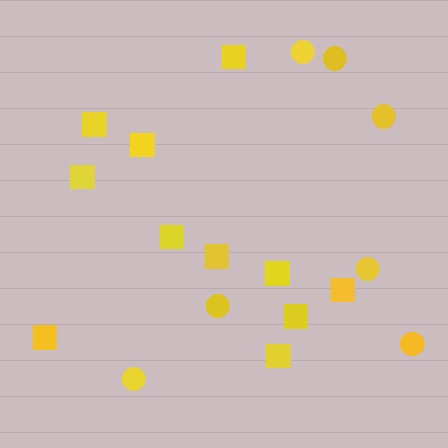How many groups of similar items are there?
There are 2 groups: one group of squares (11) and one group of circles (7).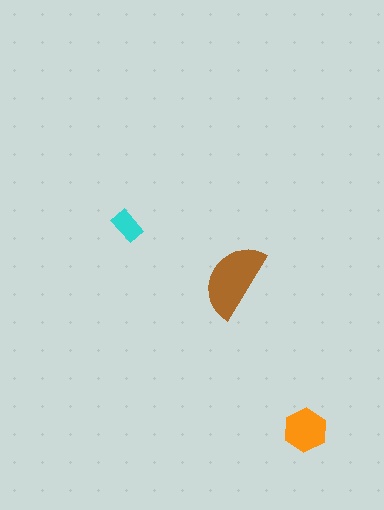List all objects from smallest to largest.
The cyan rectangle, the orange hexagon, the brown semicircle.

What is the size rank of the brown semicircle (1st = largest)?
1st.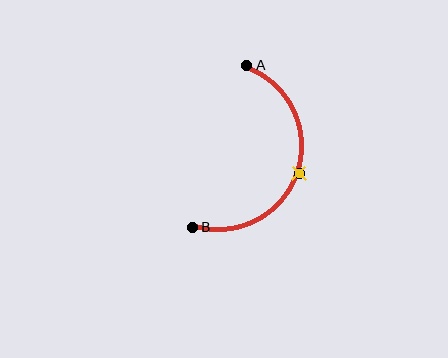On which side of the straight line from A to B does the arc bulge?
The arc bulges to the right of the straight line connecting A and B.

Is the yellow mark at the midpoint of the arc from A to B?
Yes. The yellow mark lies on the arc at equal arc-length from both A and B — it is the arc midpoint.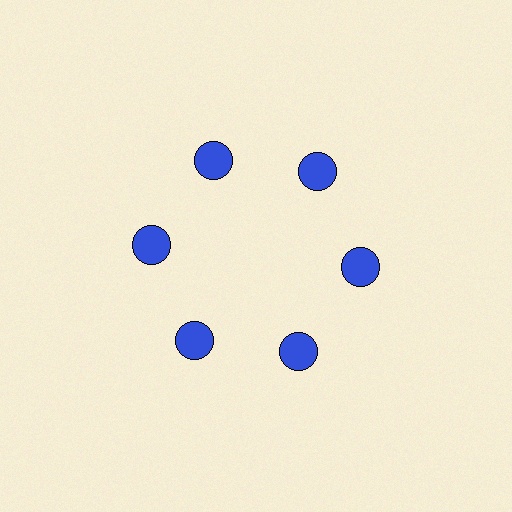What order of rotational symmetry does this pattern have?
This pattern has 6-fold rotational symmetry.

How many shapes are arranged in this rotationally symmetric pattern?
There are 6 shapes, arranged in 6 groups of 1.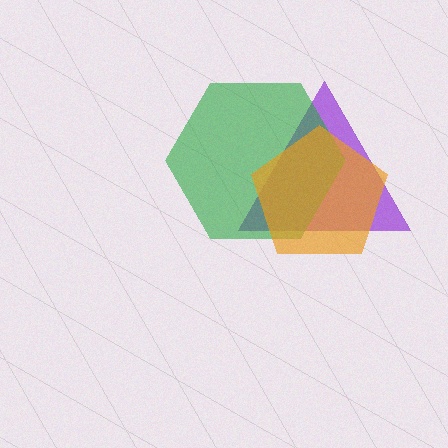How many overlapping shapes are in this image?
There are 3 overlapping shapes in the image.